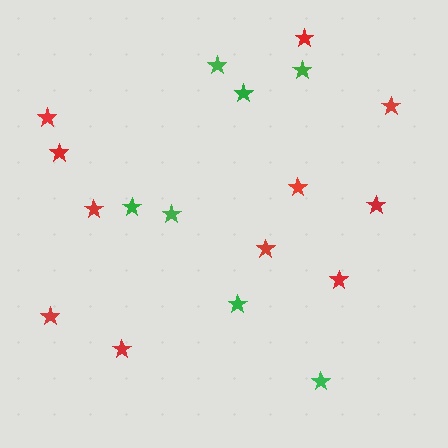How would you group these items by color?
There are 2 groups: one group of red stars (11) and one group of green stars (7).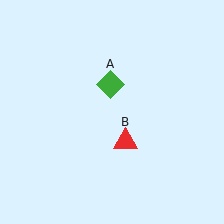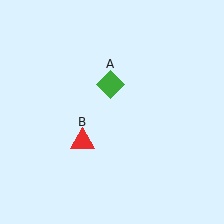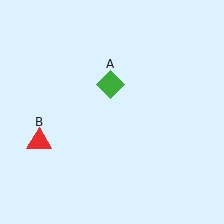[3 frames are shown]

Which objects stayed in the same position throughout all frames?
Green diamond (object A) remained stationary.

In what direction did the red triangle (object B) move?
The red triangle (object B) moved left.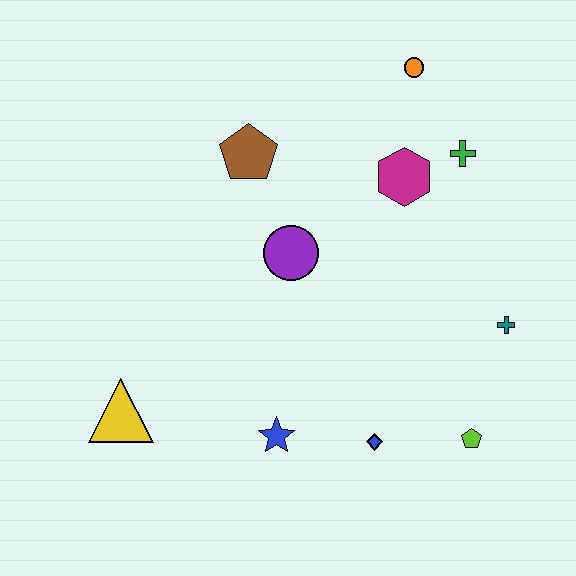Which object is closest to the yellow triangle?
The blue star is closest to the yellow triangle.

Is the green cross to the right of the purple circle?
Yes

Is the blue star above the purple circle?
No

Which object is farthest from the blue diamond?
The orange circle is farthest from the blue diamond.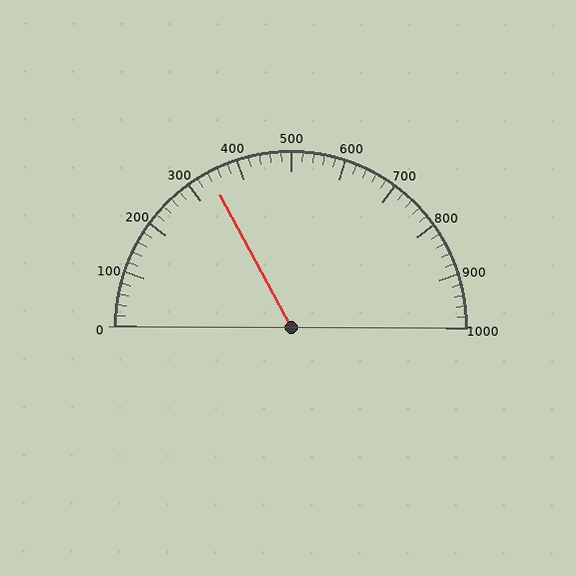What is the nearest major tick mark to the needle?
The nearest major tick mark is 300.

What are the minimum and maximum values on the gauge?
The gauge ranges from 0 to 1000.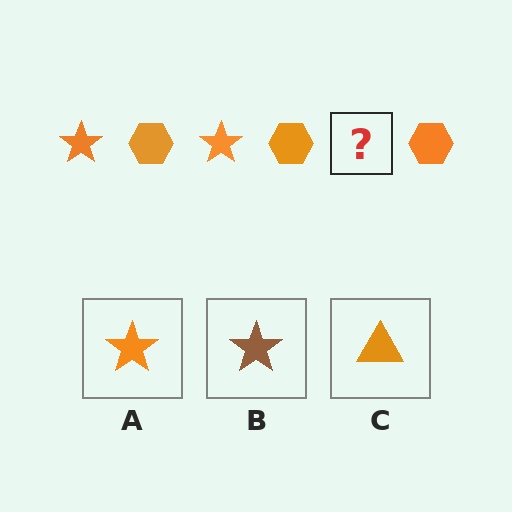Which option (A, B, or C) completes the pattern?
A.